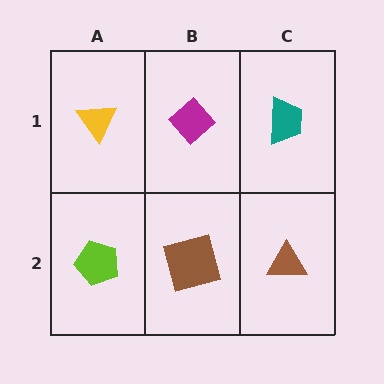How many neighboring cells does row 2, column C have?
2.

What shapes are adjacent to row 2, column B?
A magenta diamond (row 1, column B), a lime pentagon (row 2, column A), a brown triangle (row 2, column C).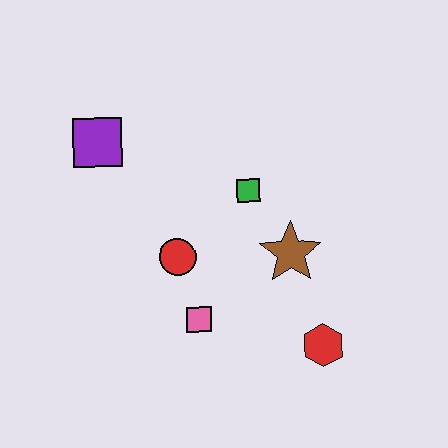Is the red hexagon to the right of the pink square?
Yes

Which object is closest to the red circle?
The pink square is closest to the red circle.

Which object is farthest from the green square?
The red hexagon is farthest from the green square.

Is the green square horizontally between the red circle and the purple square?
No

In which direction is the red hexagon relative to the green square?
The red hexagon is below the green square.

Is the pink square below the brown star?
Yes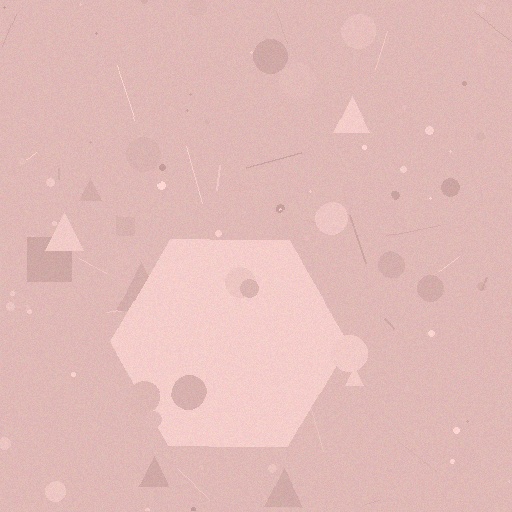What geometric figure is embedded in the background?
A hexagon is embedded in the background.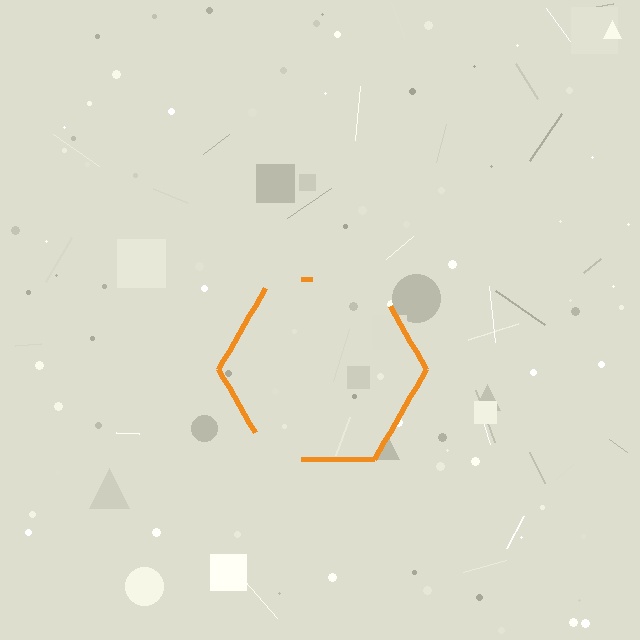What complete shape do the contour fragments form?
The contour fragments form a hexagon.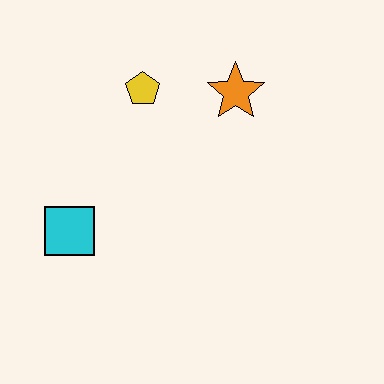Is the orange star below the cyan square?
No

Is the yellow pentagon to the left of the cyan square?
No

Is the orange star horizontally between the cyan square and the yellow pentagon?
No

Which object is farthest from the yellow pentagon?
The cyan square is farthest from the yellow pentagon.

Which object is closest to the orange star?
The yellow pentagon is closest to the orange star.